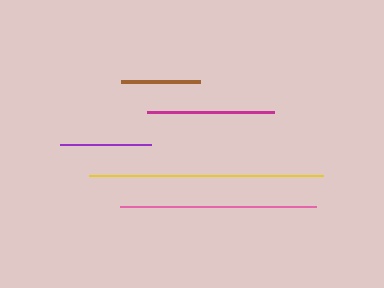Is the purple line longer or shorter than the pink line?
The pink line is longer than the purple line.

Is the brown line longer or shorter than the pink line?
The pink line is longer than the brown line.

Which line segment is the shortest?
The brown line is the shortest at approximately 79 pixels.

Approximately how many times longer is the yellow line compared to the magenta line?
The yellow line is approximately 1.8 times the length of the magenta line.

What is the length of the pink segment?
The pink segment is approximately 196 pixels long.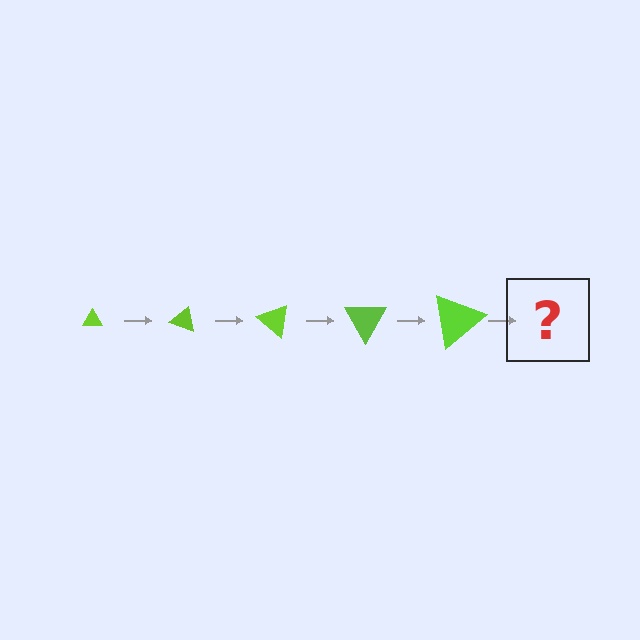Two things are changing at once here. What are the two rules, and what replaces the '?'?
The two rules are that the triangle grows larger each step and it rotates 20 degrees each step. The '?' should be a triangle, larger than the previous one and rotated 100 degrees from the start.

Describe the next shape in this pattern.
It should be a triangle, larger than the previous one and rotated 100 degrees from the start.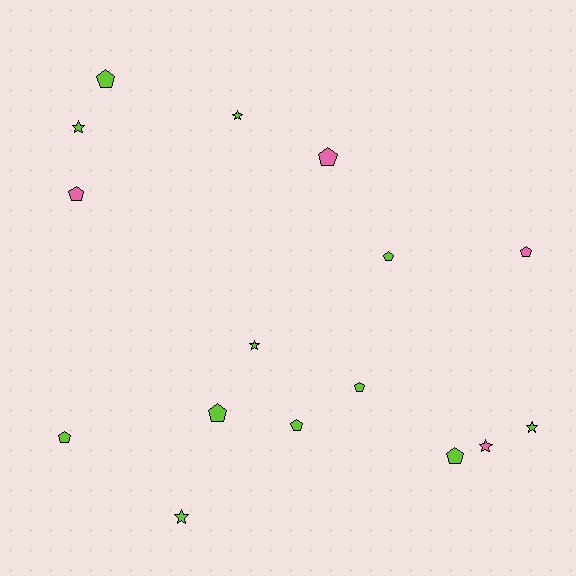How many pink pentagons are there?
There are 3 pink pentagons.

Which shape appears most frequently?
Pentagon, with 10 objects.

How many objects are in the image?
There are 16 objects.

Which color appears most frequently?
Lime, with 12 objects.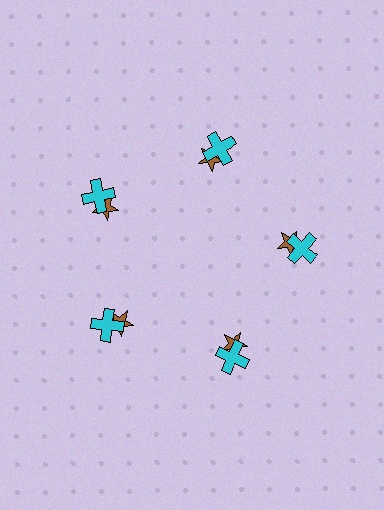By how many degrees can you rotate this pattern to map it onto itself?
The pattern maps onto itself every 72 degrees of rotation.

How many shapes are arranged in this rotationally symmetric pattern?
There are 10 shapes, arranged in 5 groups of 2.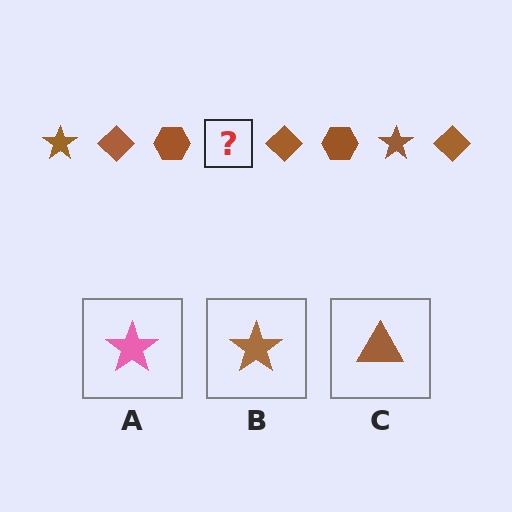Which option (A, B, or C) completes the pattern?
B.